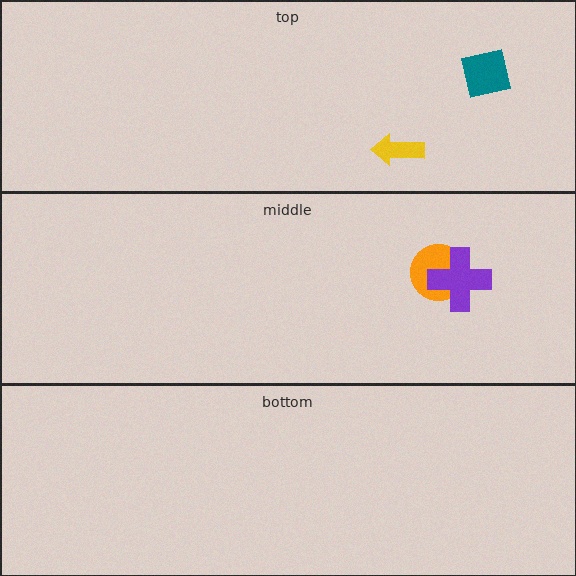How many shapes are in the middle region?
2.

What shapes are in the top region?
The yellow arrow, the teal square.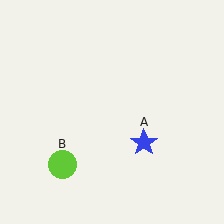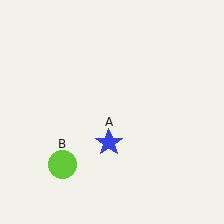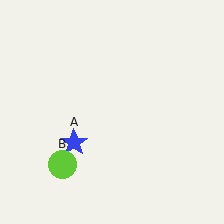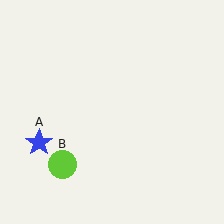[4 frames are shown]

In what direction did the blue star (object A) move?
The blue star (object A) moved left.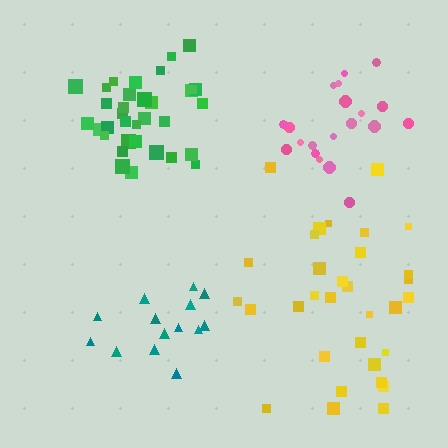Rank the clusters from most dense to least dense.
green, pink, teal, yellow.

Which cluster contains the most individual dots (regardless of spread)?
Green (34).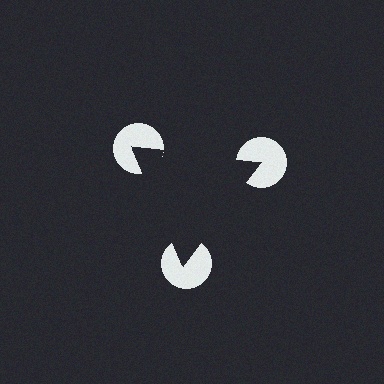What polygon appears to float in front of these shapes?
An illusory triangle — its edges are inferred from the aligned wedge cuts in the pac-man discs, not physically drawn.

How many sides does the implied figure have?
3 sides.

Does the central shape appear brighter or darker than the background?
It typically appears slightly darker than the background, even though no actual brightness change is drawn.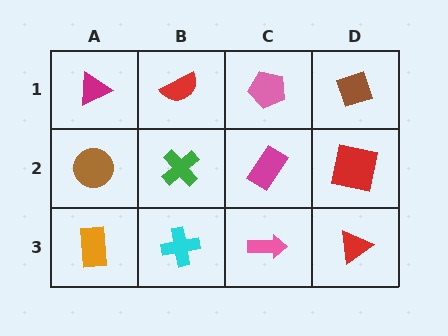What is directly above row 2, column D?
A brown diamond.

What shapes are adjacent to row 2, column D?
A brown diamond (row 1, column D), a red triangle (row 3, column D), a magenta rectangle (row 2, column C).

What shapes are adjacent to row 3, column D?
A red square (row 2, column D), a pink arrow (row 3, column C).